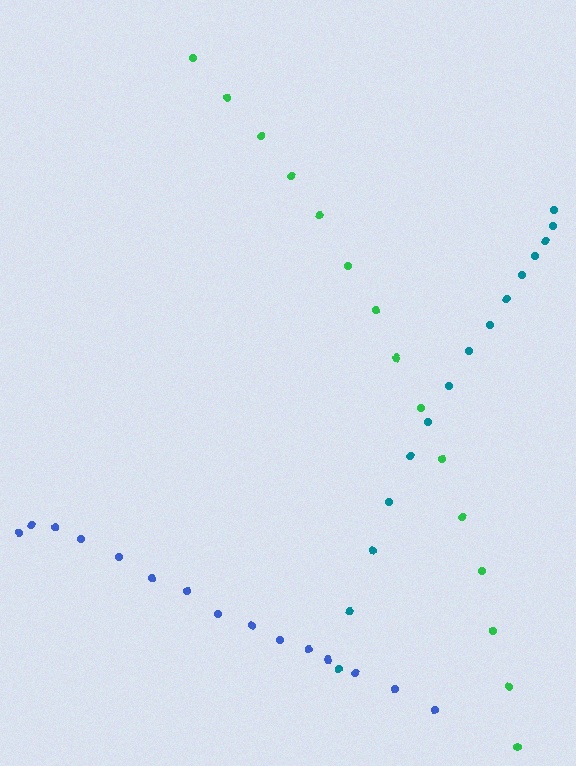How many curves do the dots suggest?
There are 3 distinct paths.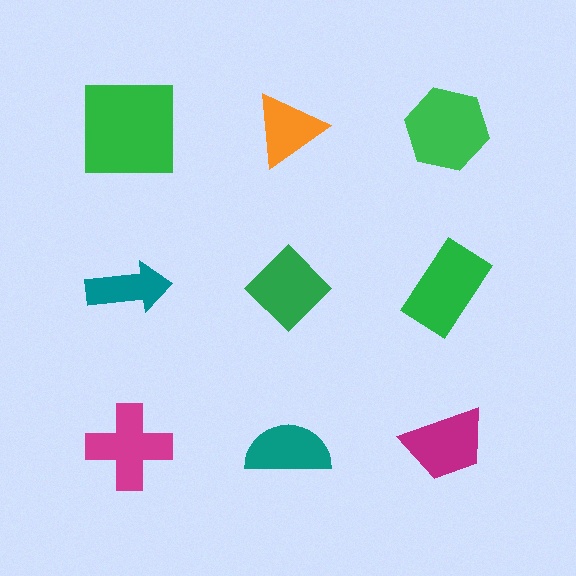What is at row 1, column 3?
A green hexagon.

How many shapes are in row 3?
3 shapes.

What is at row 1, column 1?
A green square.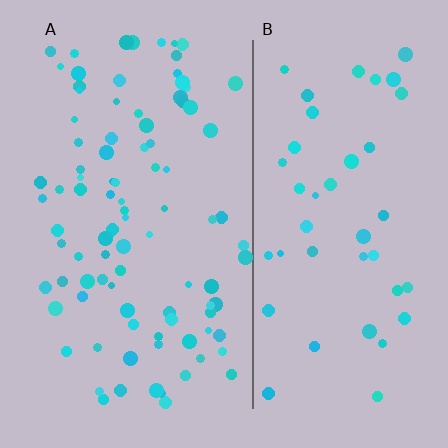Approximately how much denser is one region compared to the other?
Approximately 2.1× — region A over region B.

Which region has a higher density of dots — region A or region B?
A (the left).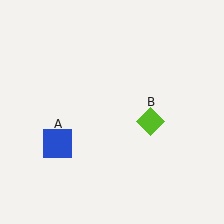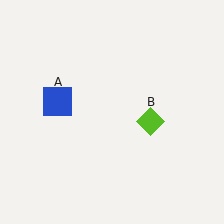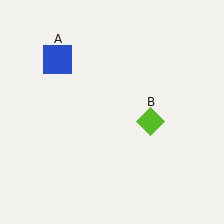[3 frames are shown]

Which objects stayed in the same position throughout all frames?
Lime diamond (object B) remained stationary.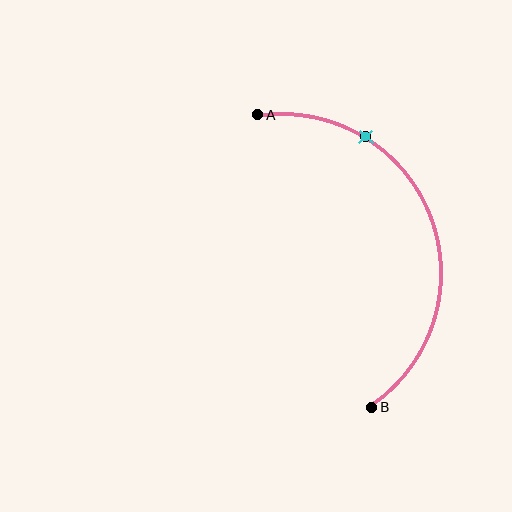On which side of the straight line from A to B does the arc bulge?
The arc bulges to the right of the straight line connecting A and B.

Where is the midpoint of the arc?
The arc midpoint is the point on the curve farthest from the straight line joining A and B. It sits to the right of that line.